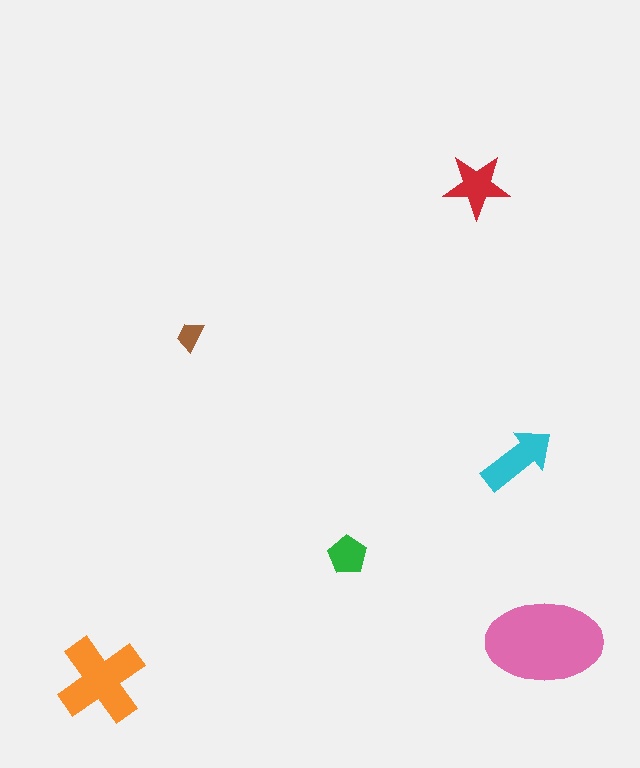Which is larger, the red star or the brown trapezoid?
The red star.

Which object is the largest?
The pink ellipse.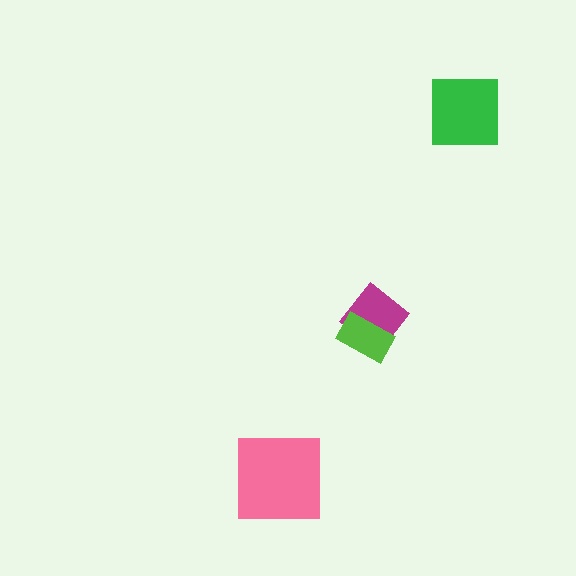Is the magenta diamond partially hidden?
Yes, it is partially covered by another shape.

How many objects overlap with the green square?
0 objects overlap with the green square.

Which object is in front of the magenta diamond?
The lime rectangle is in front of the magenta diamond.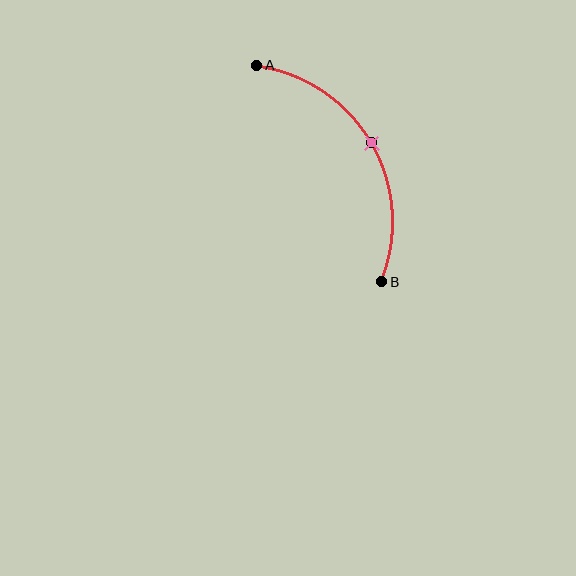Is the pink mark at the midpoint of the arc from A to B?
Yes. The pink mark lies on the arc at equal arc-length from both A and B — it is the arc midpoint.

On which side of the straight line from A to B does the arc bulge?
The arc bulges to the right of the straight line connecting A and B.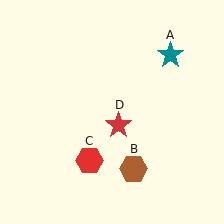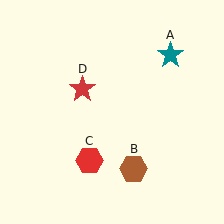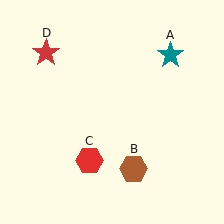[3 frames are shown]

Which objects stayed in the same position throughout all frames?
Teal star (object A) and brown hexagon (object B) and red hexagon (object C) remained stationary.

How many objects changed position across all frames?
1 object changed position: red star (object D).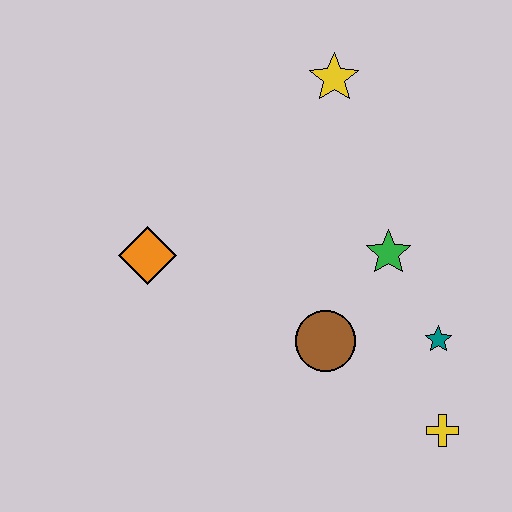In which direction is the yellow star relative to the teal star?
The yellow star is above the teal star.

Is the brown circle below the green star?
Yes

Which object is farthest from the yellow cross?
The yellow star is farthest from the yellow cross.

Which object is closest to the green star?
The teal star is closest to the green star.